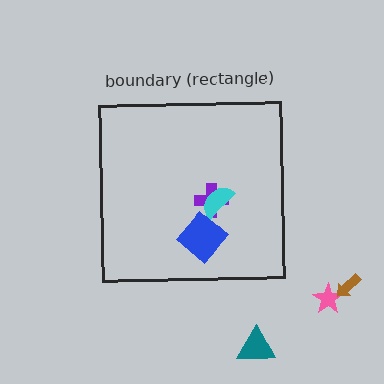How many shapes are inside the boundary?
3 inside, 3 outside.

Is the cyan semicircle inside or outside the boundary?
Inside.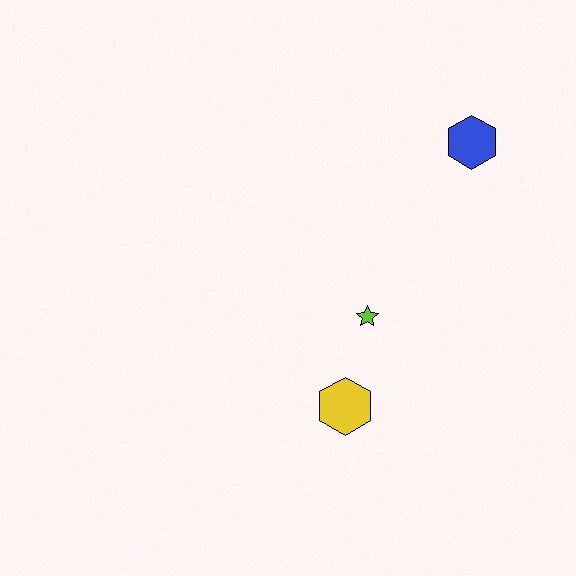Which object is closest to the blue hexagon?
The lime star is closest to the blue hexagon.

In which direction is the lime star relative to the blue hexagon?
The lime star is below the blue hexagon.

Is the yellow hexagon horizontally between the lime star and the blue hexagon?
No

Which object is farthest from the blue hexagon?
The yellow hexagon is farthest from the blue hexagon.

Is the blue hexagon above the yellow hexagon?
Yes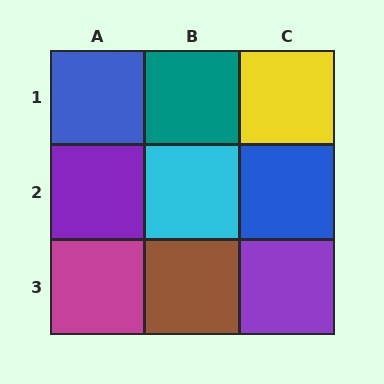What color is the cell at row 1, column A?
Blue.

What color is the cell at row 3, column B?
Brown.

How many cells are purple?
2 cells are purple.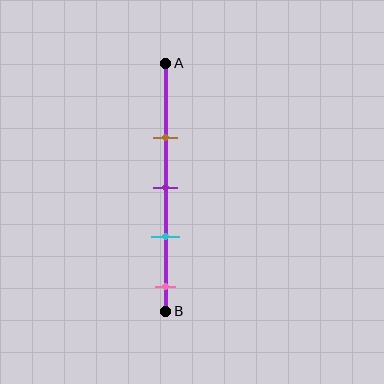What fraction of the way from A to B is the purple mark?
The purple mark is approximately 50% (0.5) of the way from A to B.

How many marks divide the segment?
There are 4 marks dividing the segment.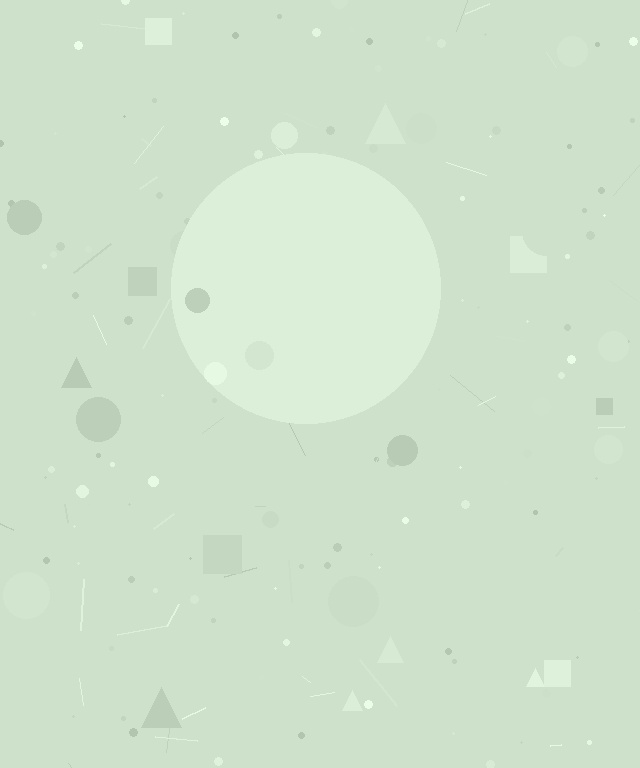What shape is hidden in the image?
A circle is hidden in the image.